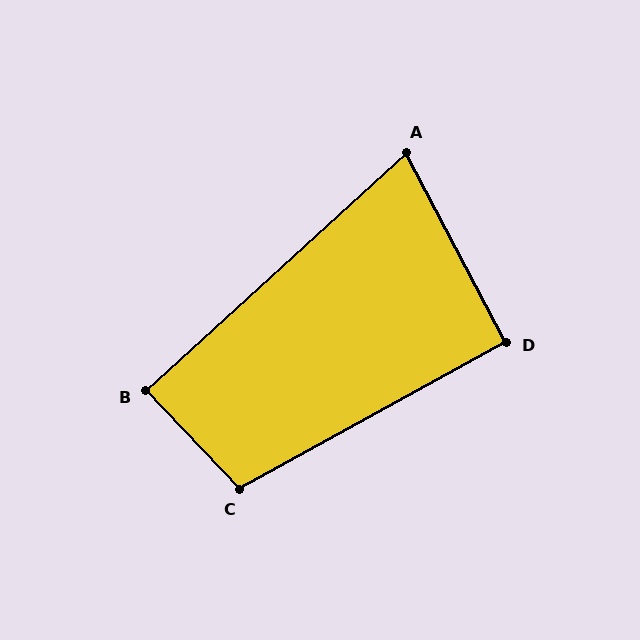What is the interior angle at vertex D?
Approximately 91 degrees (approximately right).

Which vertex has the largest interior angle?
C, at approximately 104 degrees.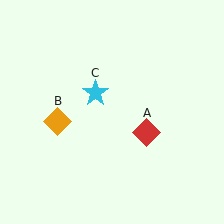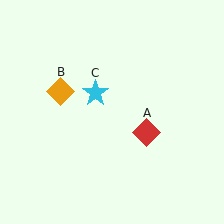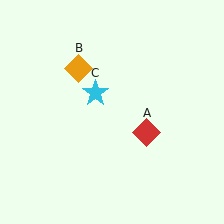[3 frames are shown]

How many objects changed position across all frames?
1 object changed position: orange diamond (object B).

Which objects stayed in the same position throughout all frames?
Red diamond (object A) and cyan star (object C) remained stationary.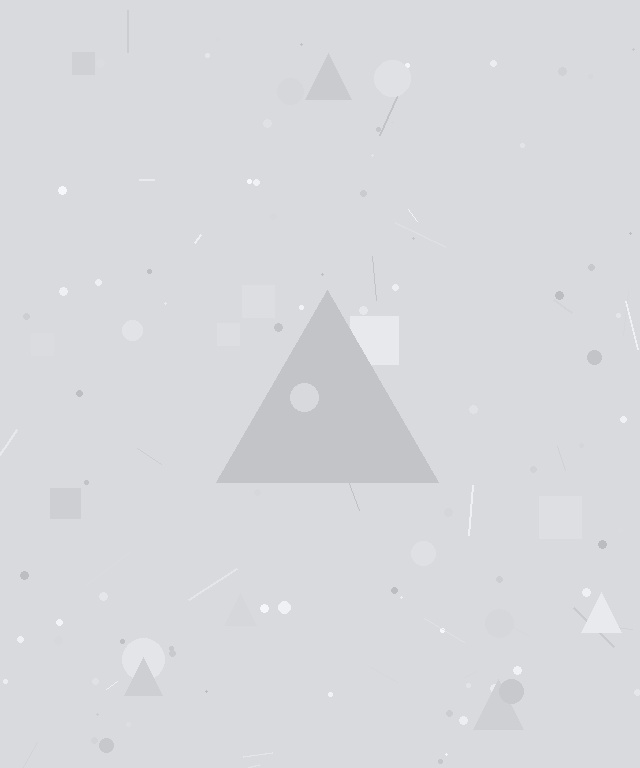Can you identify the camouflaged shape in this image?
The camouflaged shape is a triangle.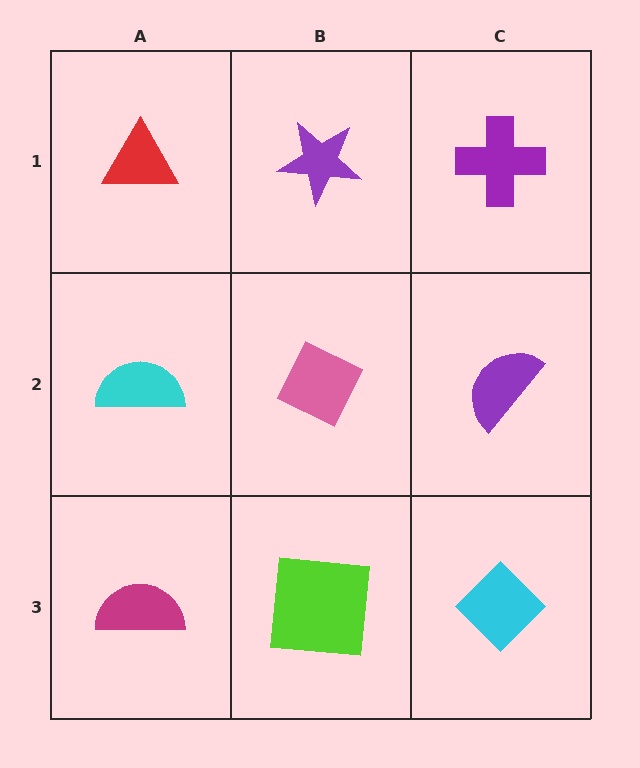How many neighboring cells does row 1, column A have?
2.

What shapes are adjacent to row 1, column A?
A cyan semicircle (row 2, column A), a purple star (row 1, column B).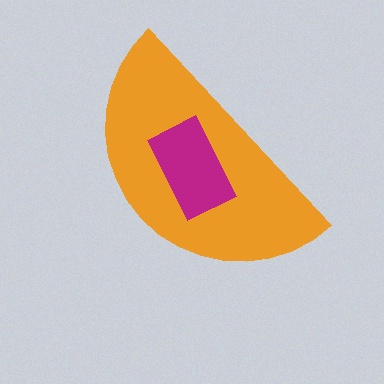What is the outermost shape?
The orange semicircle.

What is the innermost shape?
The magenta rectangle.